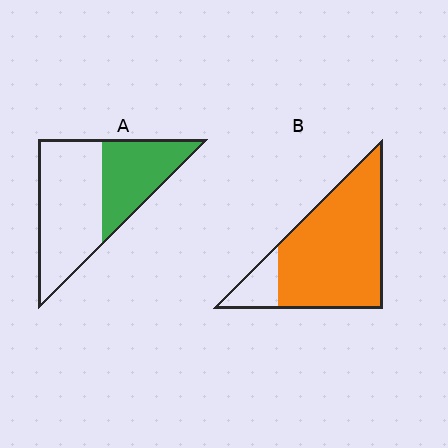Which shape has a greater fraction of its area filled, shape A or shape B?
Shape B.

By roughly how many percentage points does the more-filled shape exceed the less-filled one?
By roughly 45 percentage points (B over A).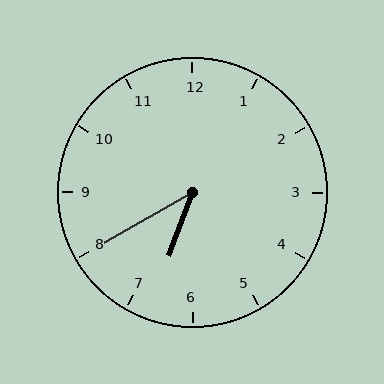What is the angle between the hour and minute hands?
Approximately 40 degrees.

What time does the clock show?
6:40.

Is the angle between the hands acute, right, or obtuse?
It is acute.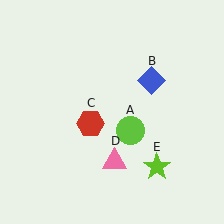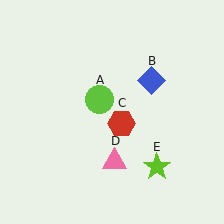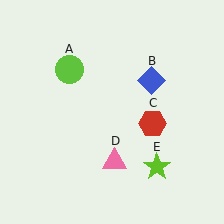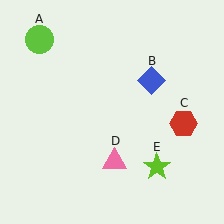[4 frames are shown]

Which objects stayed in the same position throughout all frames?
Blue diamond (object B) and pink triangle (object D) and lime star (object E) remained stationary.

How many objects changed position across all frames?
2 objects changed position: lime circle (object A), red hexagon (object C).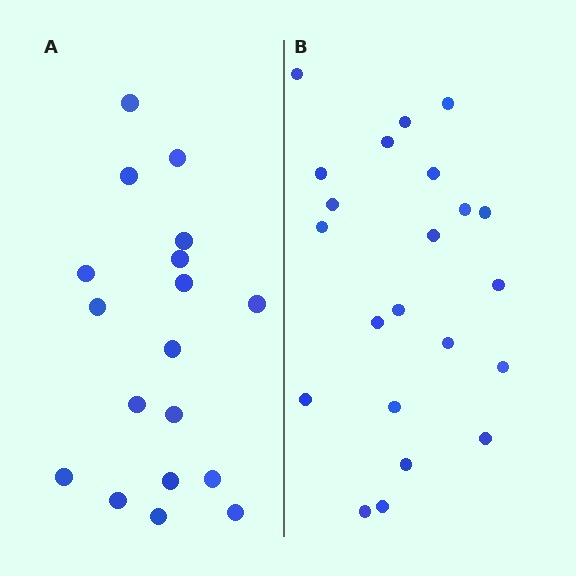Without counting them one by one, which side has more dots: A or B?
Region B (the right region) has more dots.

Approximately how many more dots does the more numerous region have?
Region B has about 4 more dots than region A.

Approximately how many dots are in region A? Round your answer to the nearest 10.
About 20 dots. (The exact count is 18, which rounds to 20.)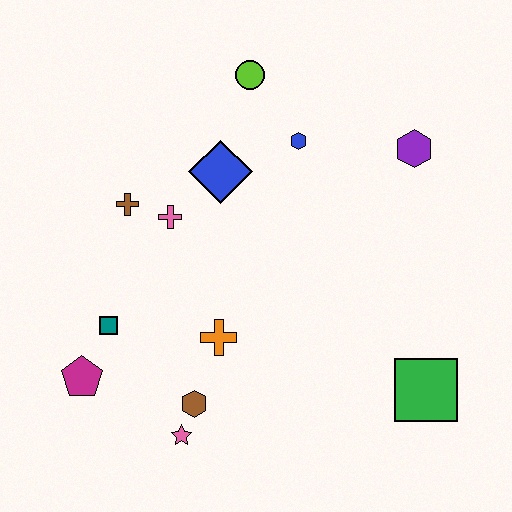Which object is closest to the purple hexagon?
The blue hexagon is closest to the purple hexagon.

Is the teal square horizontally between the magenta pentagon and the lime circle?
Yes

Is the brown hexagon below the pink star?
No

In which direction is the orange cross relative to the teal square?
The orange cross is to the right of the teal square.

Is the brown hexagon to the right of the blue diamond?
No